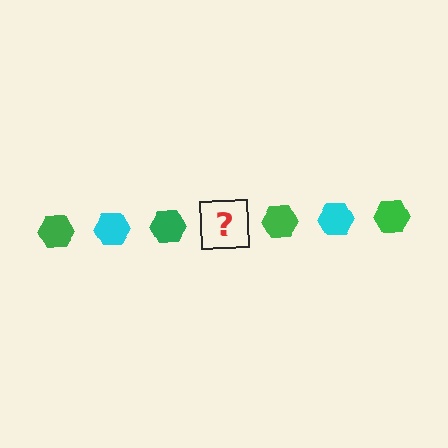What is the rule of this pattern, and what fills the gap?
The rule is that the pattern cycles through green, cyan hexagons. The gap should be filled with a cyan hexagon.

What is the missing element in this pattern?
The missing element is a cyan hexagon.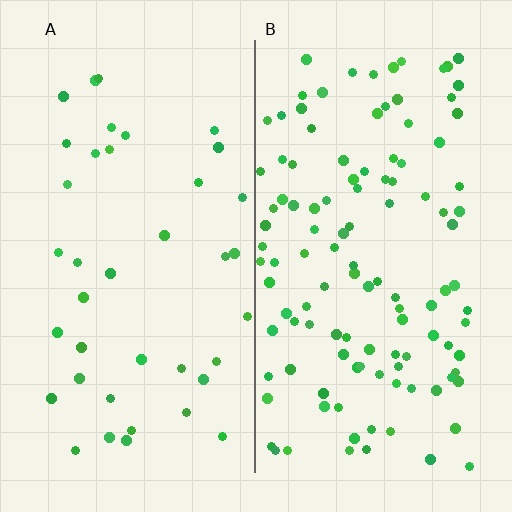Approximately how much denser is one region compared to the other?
Approximately 3.0× — region B over region A.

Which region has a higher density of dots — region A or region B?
B (the right).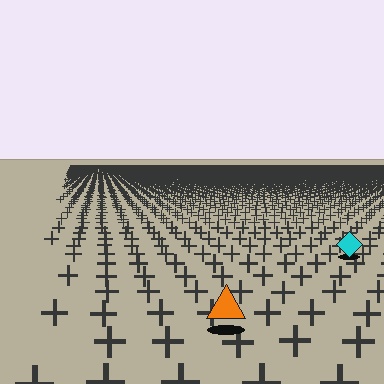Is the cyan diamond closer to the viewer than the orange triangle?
No. The orange triangle is closer — you can tell from the texture gradient: the ground texture is coarser near it.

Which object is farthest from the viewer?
The cyan diamond is farthest from the viewer. It appears smaller and the ground texture around it is denser.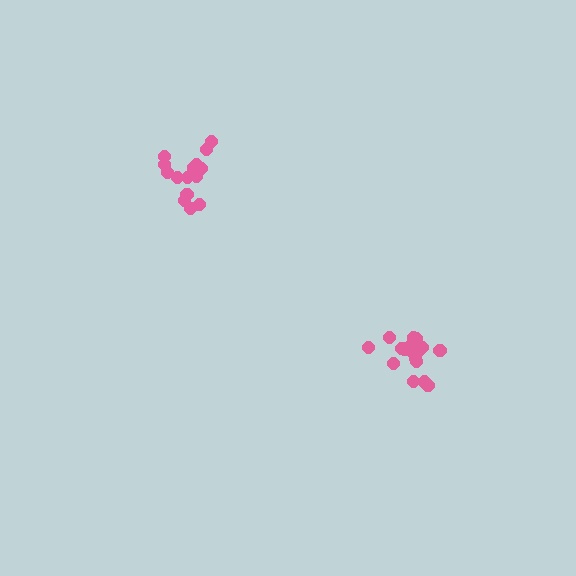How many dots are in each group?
Group 1: 16 dots, Group 2: 17 dots (33 total).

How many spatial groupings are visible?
There are 2 spatial groupings.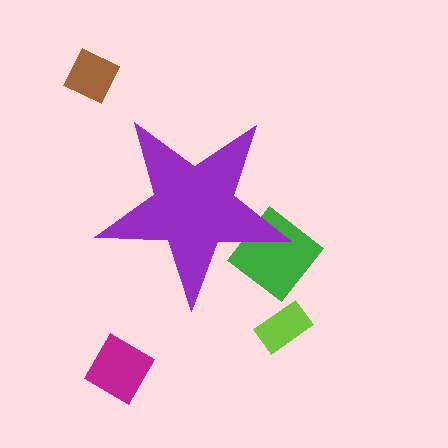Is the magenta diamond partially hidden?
No, the magenta diamond is fully visible.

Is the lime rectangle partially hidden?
No, the lime rectangle is fully visible.